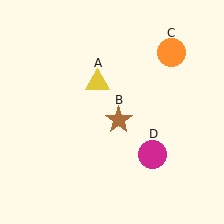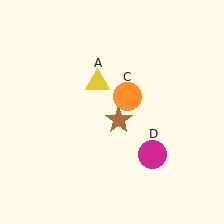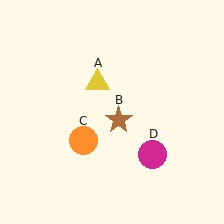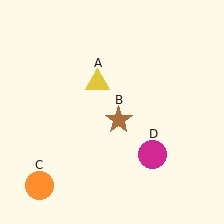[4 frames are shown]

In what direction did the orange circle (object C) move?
The orange circle (object C) moved down and to the left.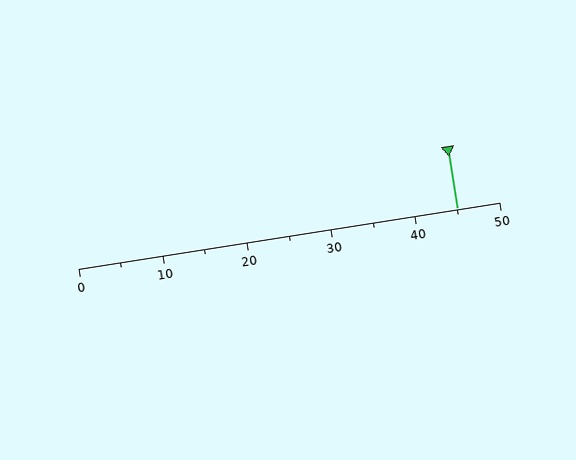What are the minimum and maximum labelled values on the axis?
The axis runs from 0 to 50.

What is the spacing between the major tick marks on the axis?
The major ticks are spaced 10 apart.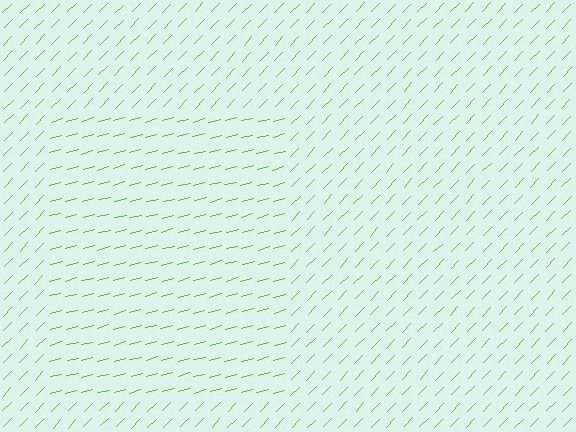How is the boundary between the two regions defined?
The boundary is defined purely by a change in line orientation (approximately 30 degrees difference). All lines are the same color and thickness.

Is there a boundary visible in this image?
Yes, there is a texture boundary formed by a change in line orientation.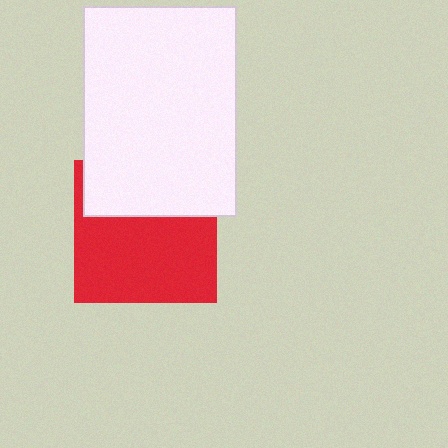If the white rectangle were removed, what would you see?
You would see the complete red square.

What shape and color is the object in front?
The object in front is a white rectangle.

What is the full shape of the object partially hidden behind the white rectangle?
The partially hidden object is a red square.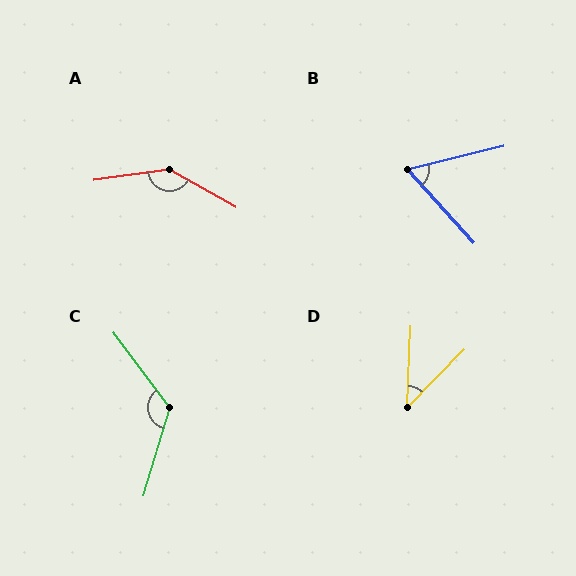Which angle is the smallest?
D, at approximately 42 degrees.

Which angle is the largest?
A, at approximately 143 degrees.